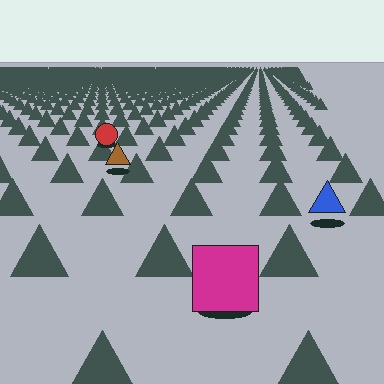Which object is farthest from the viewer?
The red circle is farthest from the viewer. It appears smaller and the ground texture around it is denser.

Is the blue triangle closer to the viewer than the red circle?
Yes. The blue triangle is closer — you can tell from the texture gradient: the ground texture is coarser near it.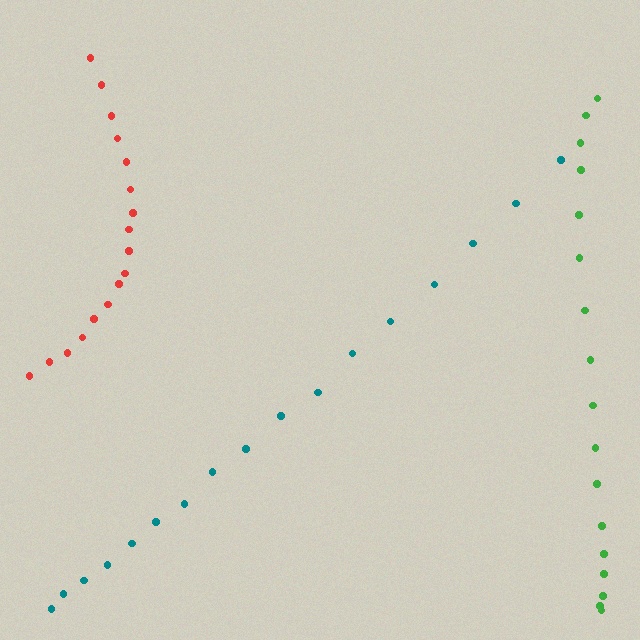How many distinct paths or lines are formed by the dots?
There are 3 distinct paths.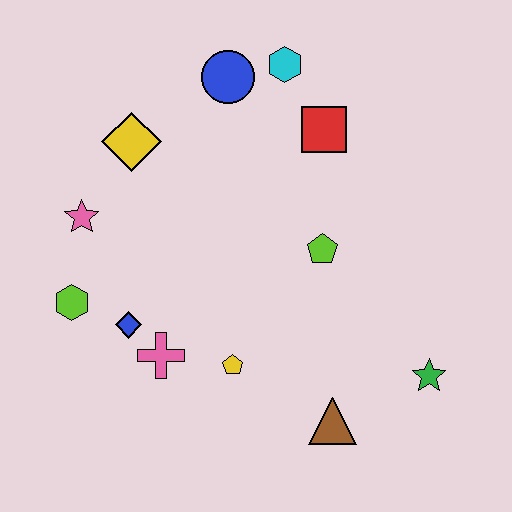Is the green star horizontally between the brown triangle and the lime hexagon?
No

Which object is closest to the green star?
The brown triangle is closest to the green star.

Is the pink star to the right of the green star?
No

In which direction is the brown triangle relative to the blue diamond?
The brown triangle is to the right of the blue diamond.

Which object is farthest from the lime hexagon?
The green star is farthest from the lime hexagon.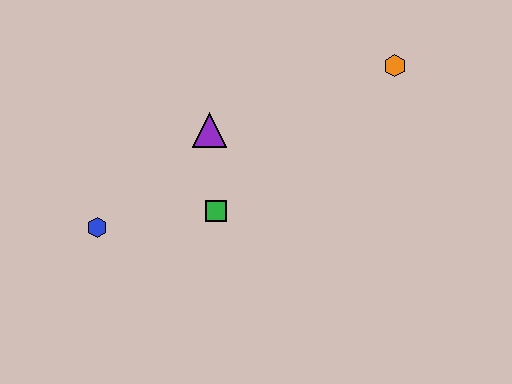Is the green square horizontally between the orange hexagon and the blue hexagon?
Yes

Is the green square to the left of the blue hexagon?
No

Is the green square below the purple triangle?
Yes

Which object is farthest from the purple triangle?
The orange hexagon is farthest from the purple triangle.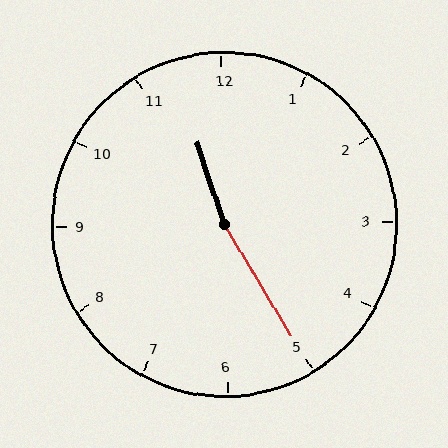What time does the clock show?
11:25.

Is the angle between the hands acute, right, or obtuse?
It is obtuse.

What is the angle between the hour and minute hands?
Approximately 168 degrees.